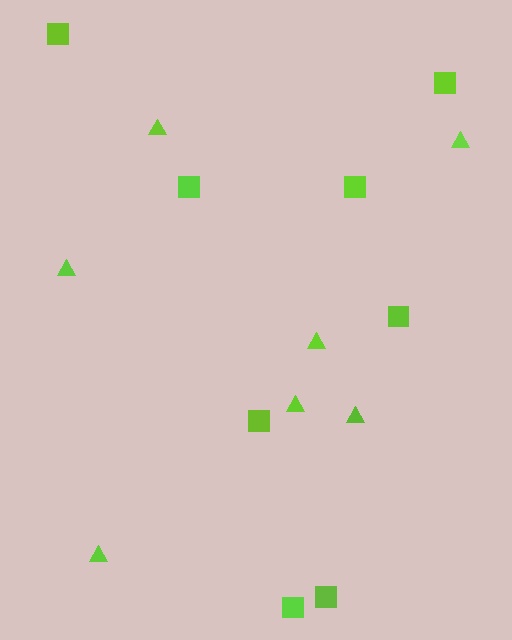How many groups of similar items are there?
There are 2 groups: one group of squares (8) and one group of triangles (7).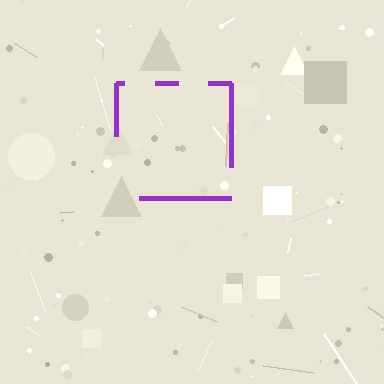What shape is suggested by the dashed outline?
The dashed outline suggests a square.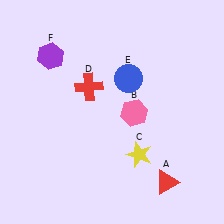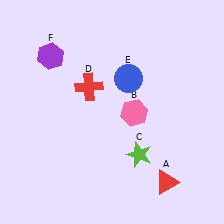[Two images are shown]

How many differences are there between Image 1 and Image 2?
There is 1 difference between the two images.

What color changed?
The star (C) changed from yellow in Image 1 to lime in Image 2.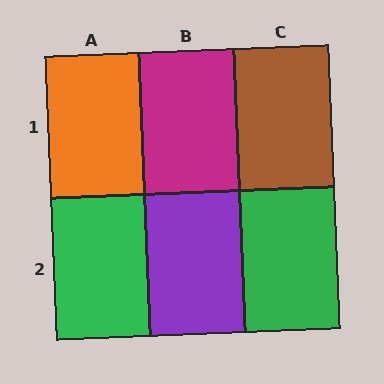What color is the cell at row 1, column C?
Brown.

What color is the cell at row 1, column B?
Magenta.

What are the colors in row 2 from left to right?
Green, purple, green.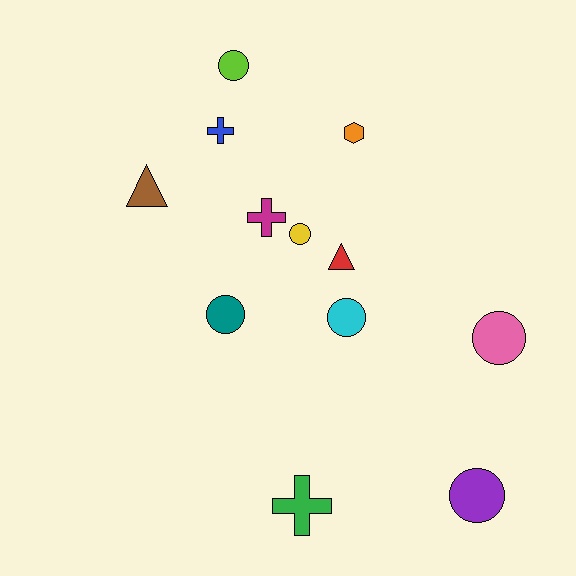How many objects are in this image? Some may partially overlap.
There are 12 objects.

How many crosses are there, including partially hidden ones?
There are 3 crosses.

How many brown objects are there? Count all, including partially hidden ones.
There is 1 brown object.